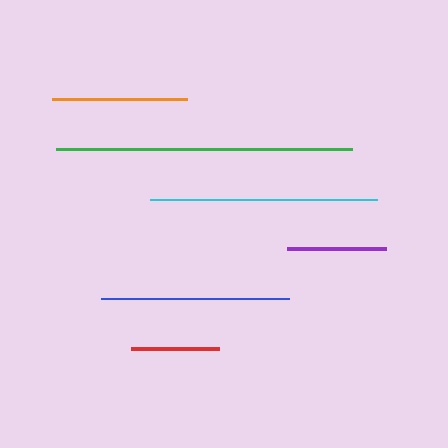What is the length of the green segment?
The green segment is approximately 295 pixels long.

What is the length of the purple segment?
The purple segment is approximately 99 pixels long.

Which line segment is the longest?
The green line is the longest at approximately 295 pixels.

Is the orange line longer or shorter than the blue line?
The blue line is longer than the orange line.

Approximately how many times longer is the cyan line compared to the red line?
The cyan line is approximately 2.6 times the length of the red line.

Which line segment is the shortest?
The red line is the shortest at approximately 87 pixels.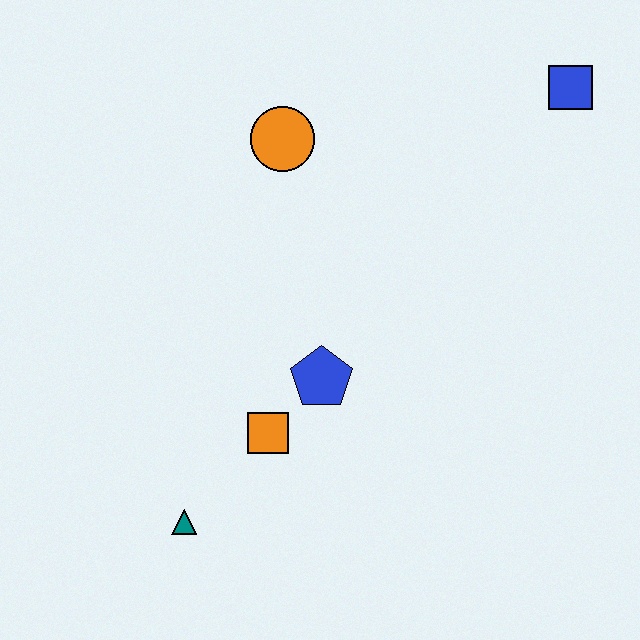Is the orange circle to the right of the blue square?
No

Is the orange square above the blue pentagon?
No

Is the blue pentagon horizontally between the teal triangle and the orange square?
No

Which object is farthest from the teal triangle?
The blue square is farthest from the teal triangle.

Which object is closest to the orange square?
The blue pentagon is closest to the orange square.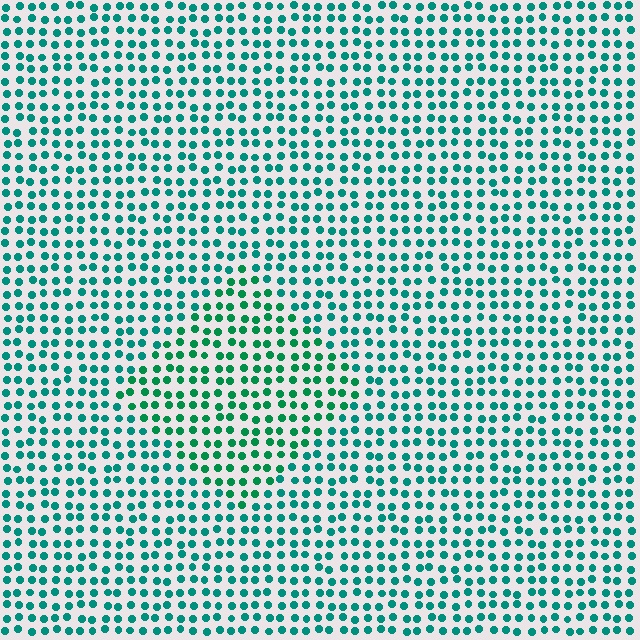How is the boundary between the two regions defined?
The boundary is defined purely by a slight shift in hue (about 23 degrees). Spacing, size, and orientation are identical on both sides.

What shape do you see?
I see a diamond.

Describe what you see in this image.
The image is filled with small teal elements in a uniform arrangement. A diamond-shaped region is visible where the elements are tinted to a slightly different hue, forming a subtle color boundary.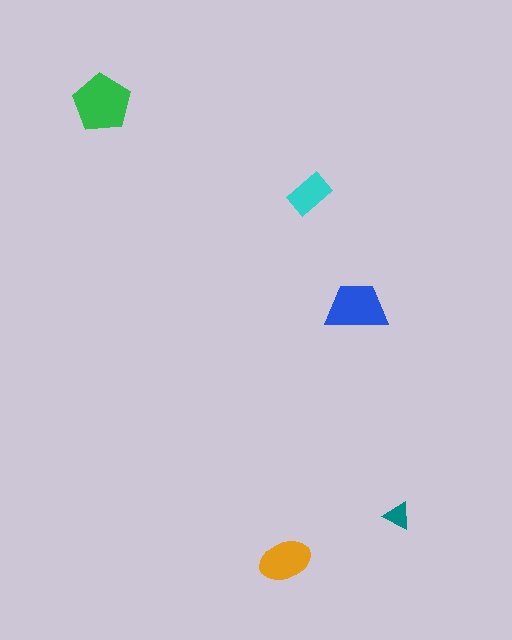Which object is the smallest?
The teal triangle.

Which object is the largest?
The green pentagon.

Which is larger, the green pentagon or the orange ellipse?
The green pentagon.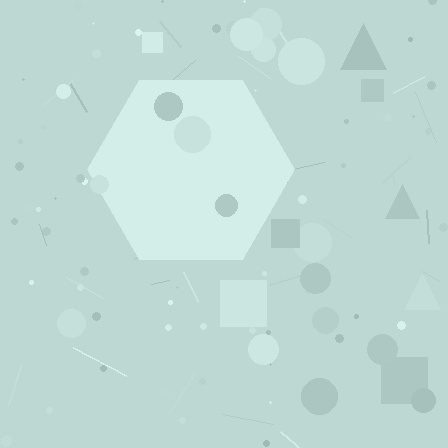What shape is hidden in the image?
A hexagon is hidden in the image.